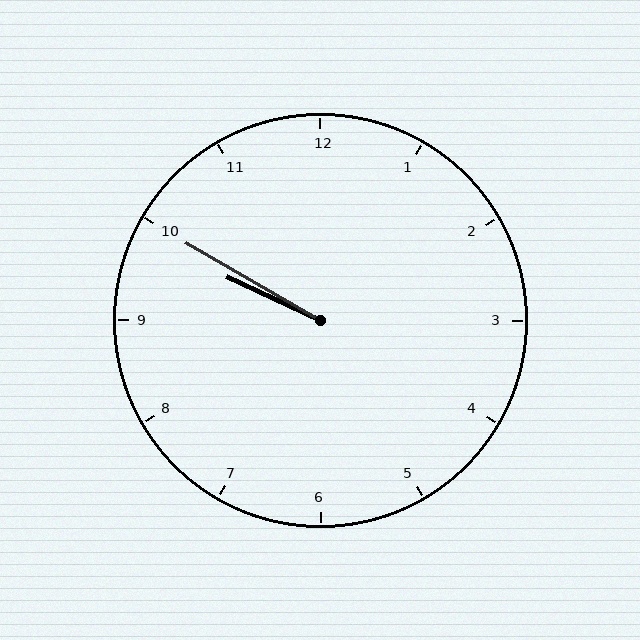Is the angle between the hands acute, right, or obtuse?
It is acute.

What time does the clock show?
9:50.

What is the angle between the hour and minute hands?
Approximately 5 degrees.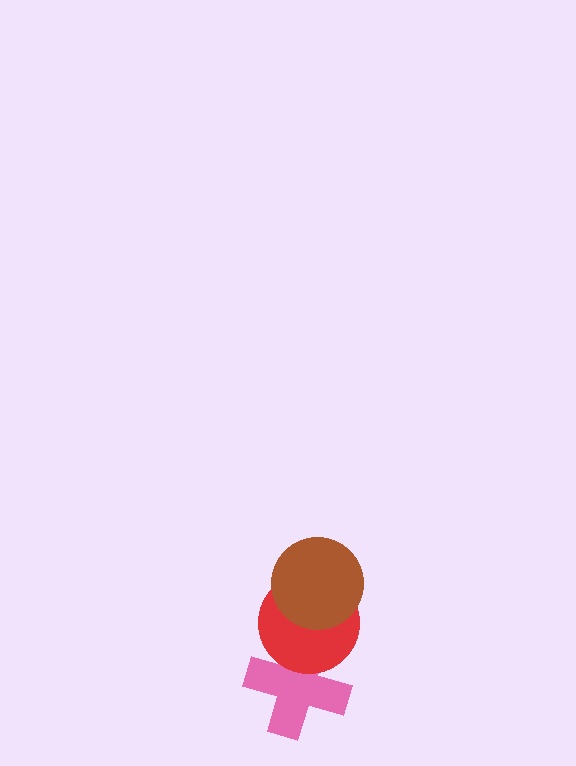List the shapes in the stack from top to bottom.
From top to bottom: the brown circle, the red circle, the pink cross.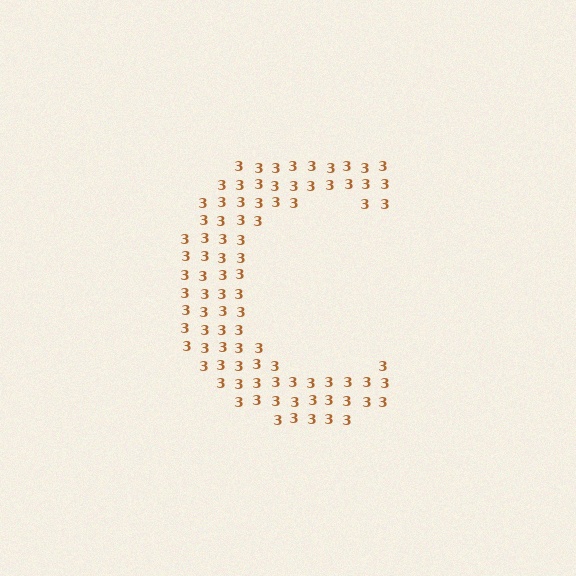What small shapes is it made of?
It is made of small digit 3's.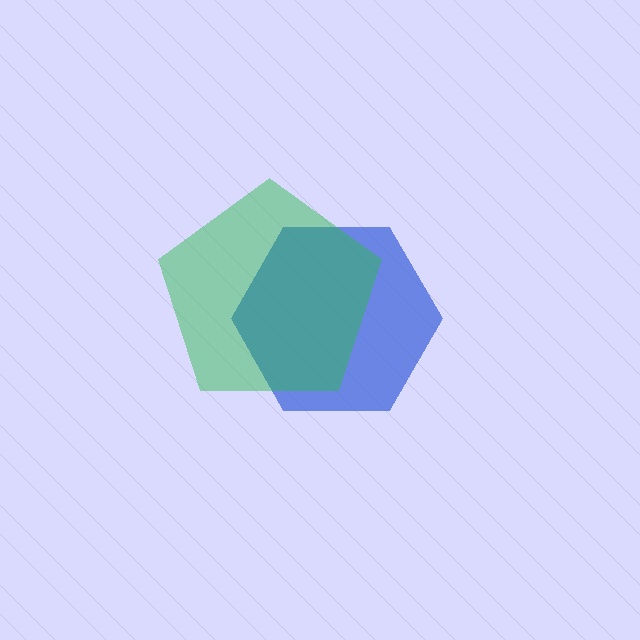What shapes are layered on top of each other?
The layered shapes are: a blue hexagon, a green pentagon.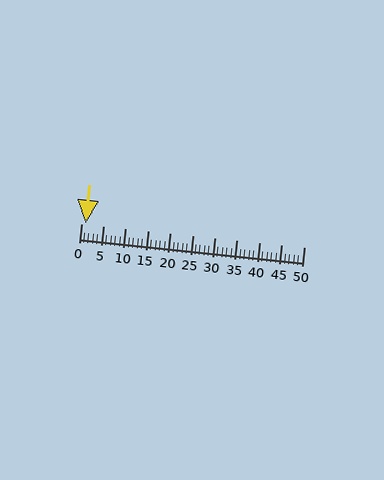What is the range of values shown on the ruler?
The ruler shows values from 0 to 50.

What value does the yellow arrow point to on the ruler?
The yellow arrow points to approximately 1.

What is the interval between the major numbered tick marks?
The major tick marks are spaced 5 units apart.